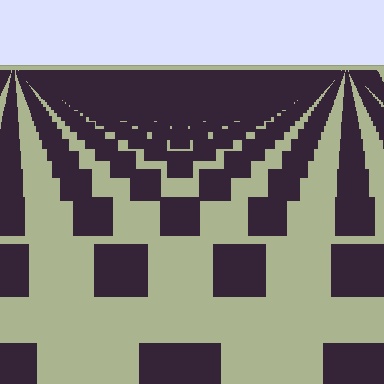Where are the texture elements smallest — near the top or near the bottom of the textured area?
Near the top.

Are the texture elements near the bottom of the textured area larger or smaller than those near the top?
Larger. Near the bottom, elements are closer to the viewer and appear at a bigger on-screen size.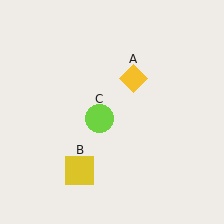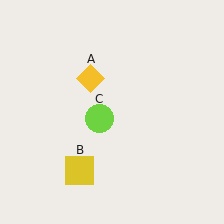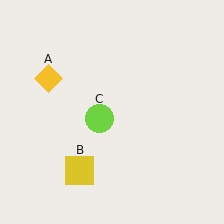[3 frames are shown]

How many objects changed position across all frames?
1 object changed position: yellow diamond (object A).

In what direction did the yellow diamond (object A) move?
The yellow diamond (object A) moved left.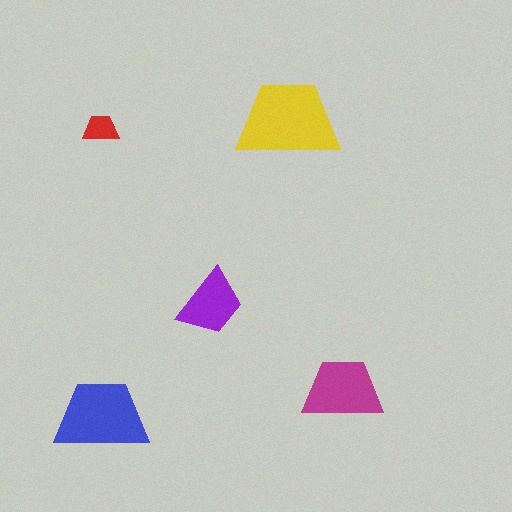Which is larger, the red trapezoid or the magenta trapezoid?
The magenta one.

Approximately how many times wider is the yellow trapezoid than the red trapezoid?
About 3 times wider.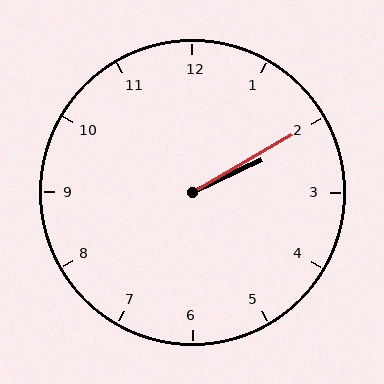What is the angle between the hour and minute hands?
Approximately 5 degrees.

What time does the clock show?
2:10.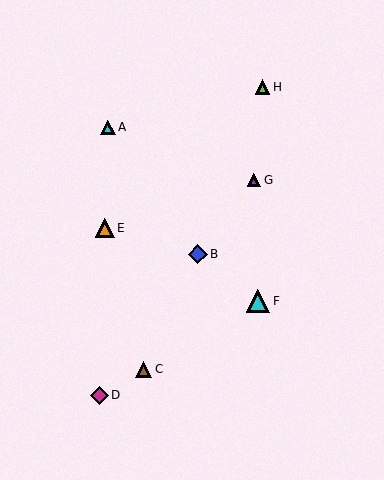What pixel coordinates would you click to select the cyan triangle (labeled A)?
Click at (108, 127) to select the cyan triangle A.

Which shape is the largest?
The cyan triangle (labeled F) is the largest.